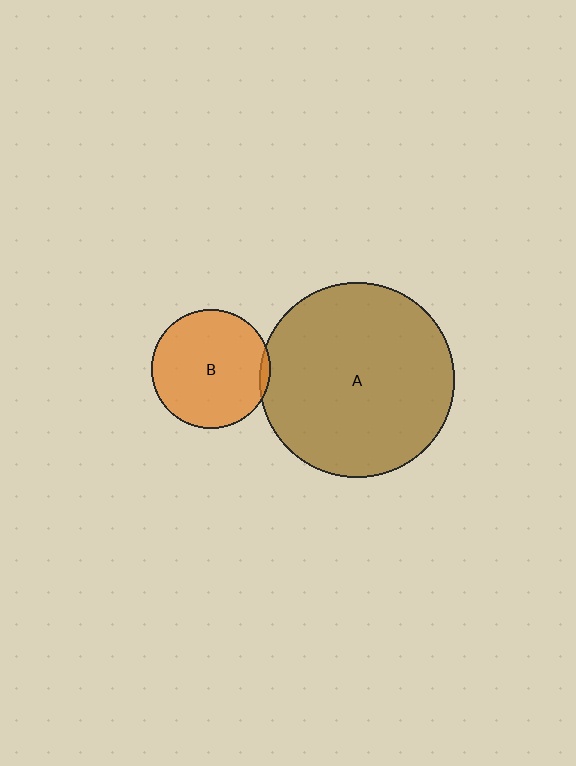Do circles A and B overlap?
Yes.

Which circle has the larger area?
Circle A (brown).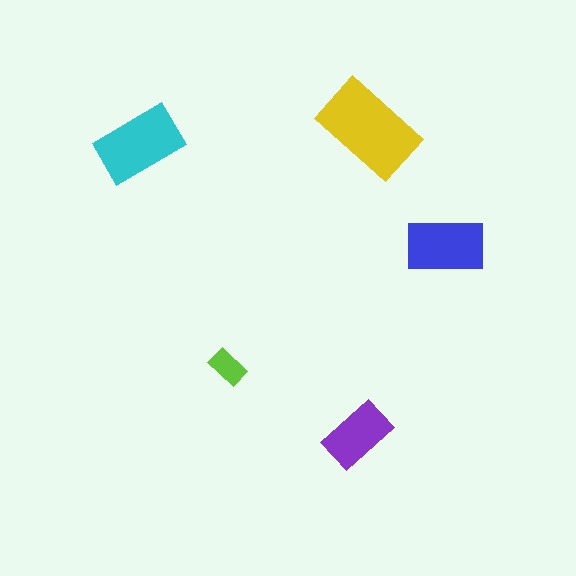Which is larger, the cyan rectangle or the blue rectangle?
The cyan one.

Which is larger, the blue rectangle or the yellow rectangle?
The yellow one.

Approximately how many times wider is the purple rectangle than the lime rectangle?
About 2 times wider.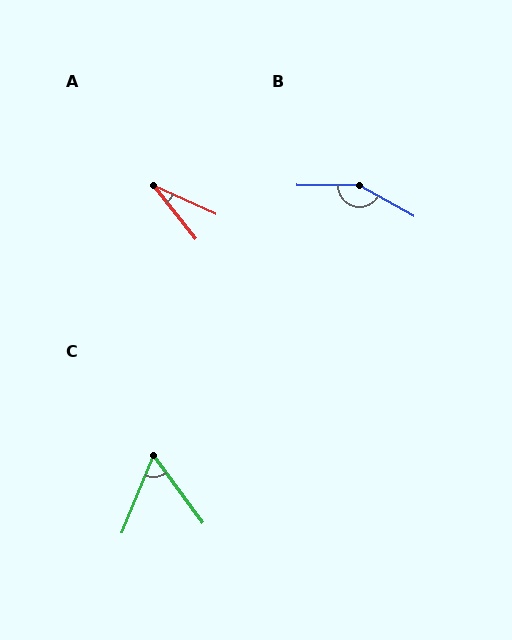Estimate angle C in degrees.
Approximately 59 degrees.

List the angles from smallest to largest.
A (27°), C (59°), B (151°).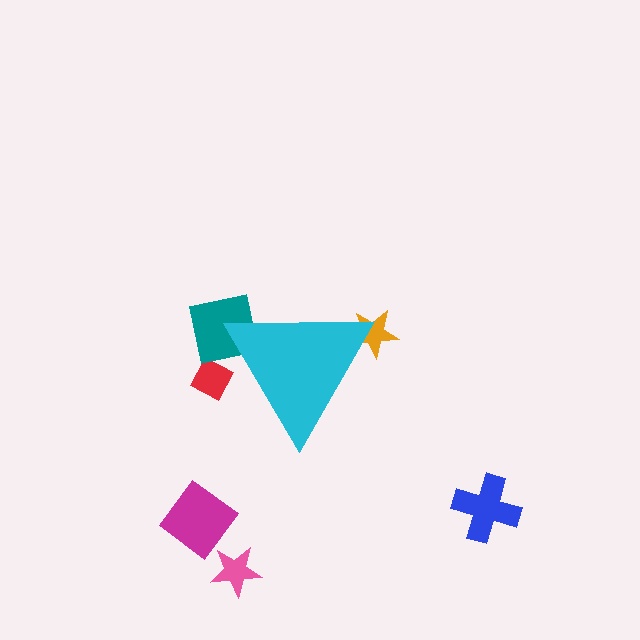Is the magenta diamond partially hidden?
No, the magenta diamond is fully visible.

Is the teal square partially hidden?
Yes, the teal square is partially hidden behind the cyan triangle.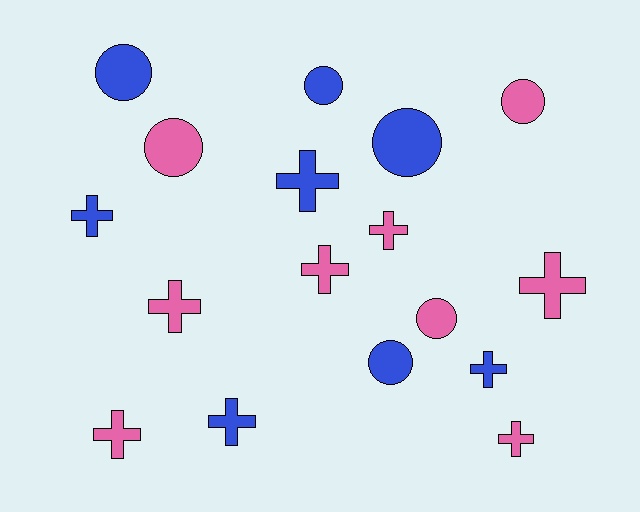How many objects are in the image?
There are 17 objects.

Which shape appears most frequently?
Cross, with 10 objects.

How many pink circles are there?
There are 3 pink circles.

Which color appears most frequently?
Pink, with 9 objects.